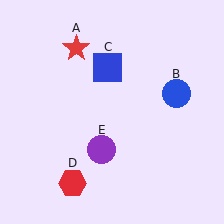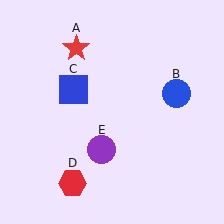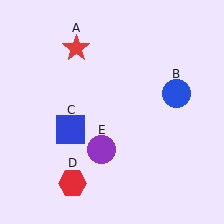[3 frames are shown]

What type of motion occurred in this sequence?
The blue square (object C) rotated counterclockwise around the center of the scene.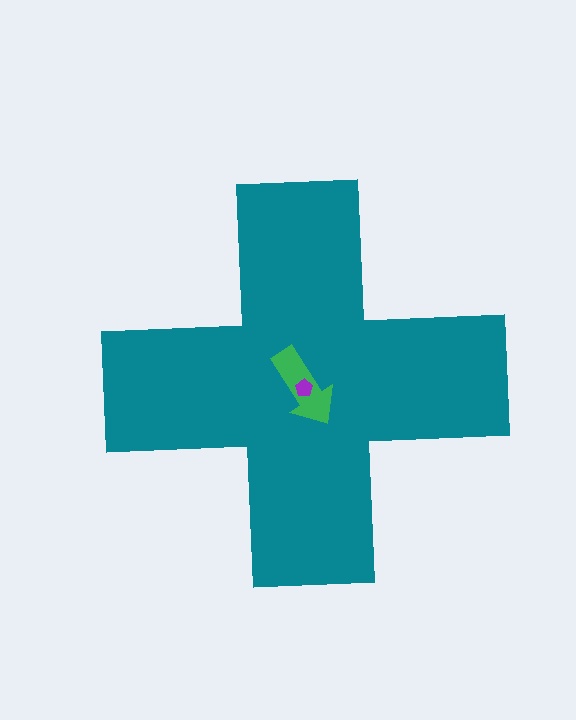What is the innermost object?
The purple pentagon.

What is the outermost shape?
The teal cross.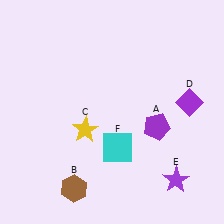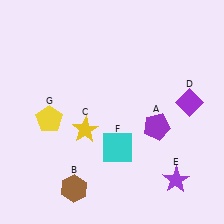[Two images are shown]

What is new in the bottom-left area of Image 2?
A yellow pentagon (G) was added in the bottom-left area of Image 2.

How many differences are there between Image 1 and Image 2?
There is 1 difference between the two images.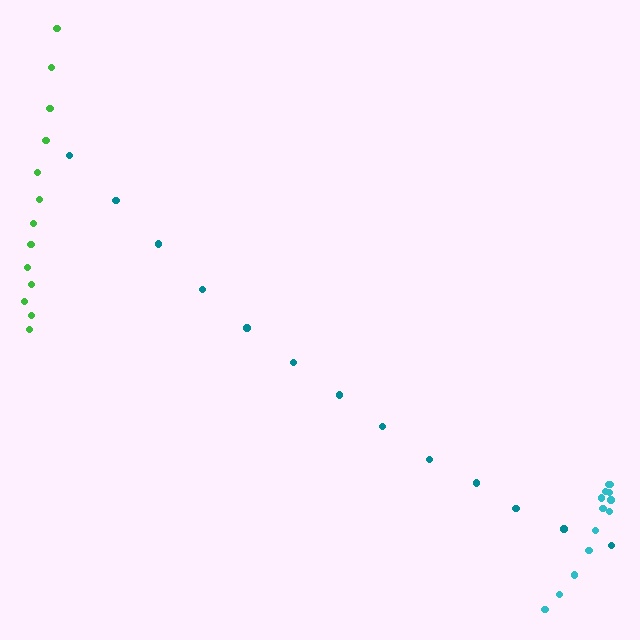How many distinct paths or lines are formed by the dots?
There are 3 distinct paths.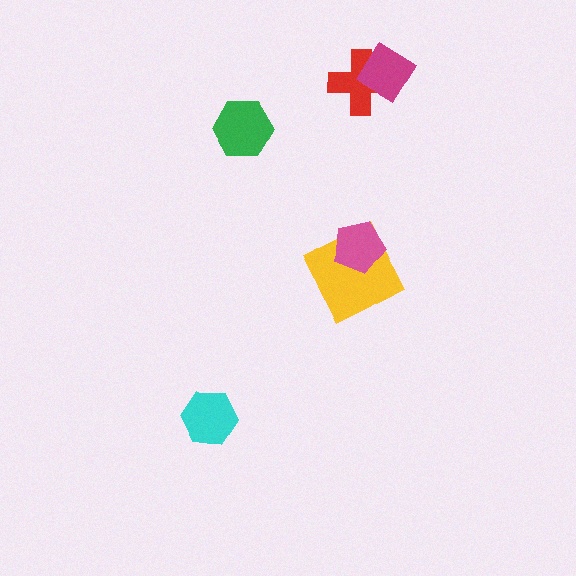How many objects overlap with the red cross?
1 object overlaps with the red cross.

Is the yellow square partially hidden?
Yes, it is partially covered by another shape.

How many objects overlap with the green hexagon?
0 objects overlap with the green hexagon.